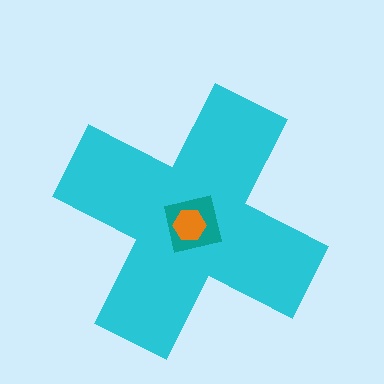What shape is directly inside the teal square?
The orange hexagon.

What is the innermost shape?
The orange hexagon.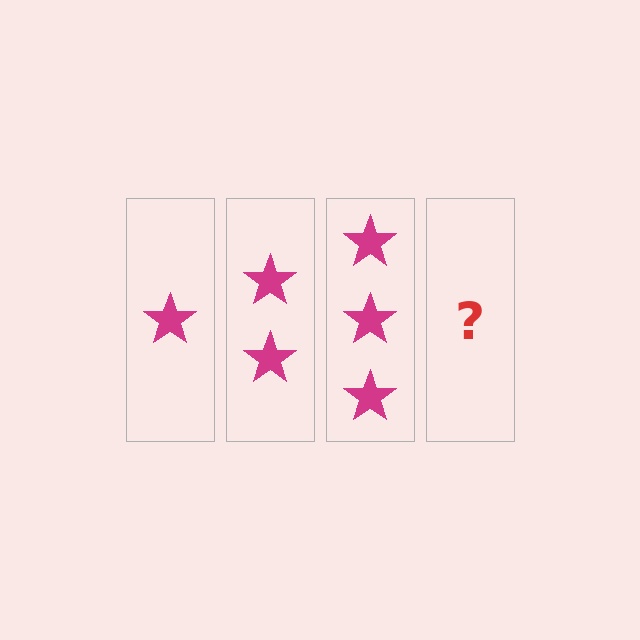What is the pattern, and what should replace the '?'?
The pattern is that each step adds one more star. The '?' should be 4 stars.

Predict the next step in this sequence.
The next step is 4 stars.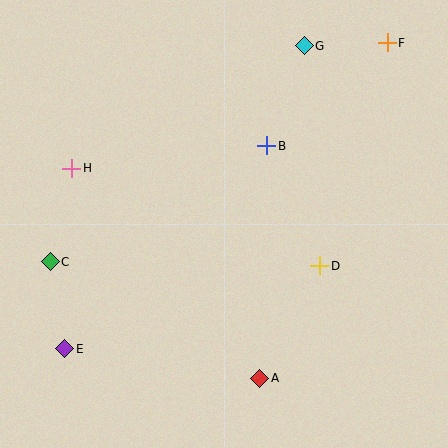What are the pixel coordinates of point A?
Point A is at (260, 378).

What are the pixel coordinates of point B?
Point B is at (267, 146).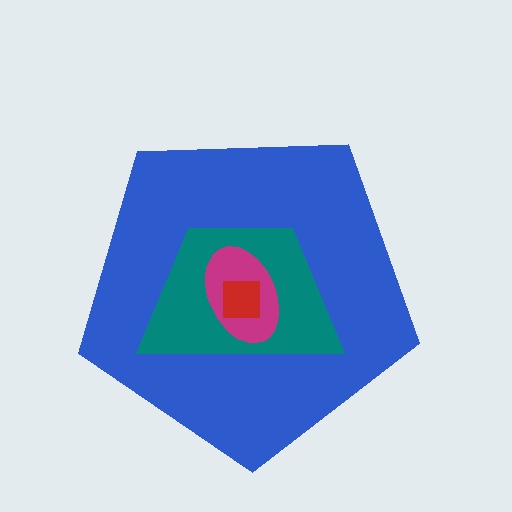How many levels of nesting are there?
4.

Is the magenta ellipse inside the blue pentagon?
Yes.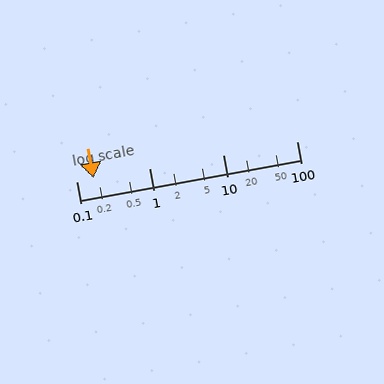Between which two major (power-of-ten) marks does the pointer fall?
The pointer is between 0.1 and 1.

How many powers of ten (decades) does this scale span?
The scale spans 3 decades, from 0.1 to 100.